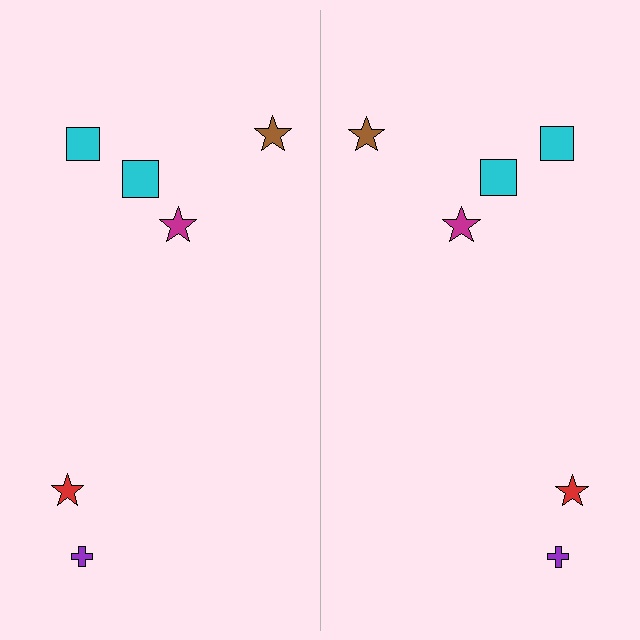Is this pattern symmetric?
Yes, this pattern has bilateral (reflection) symmetry.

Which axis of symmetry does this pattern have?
The pattern has a vertical axis of symmetry running through the center of the image.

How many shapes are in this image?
There are 12 shapes in this image.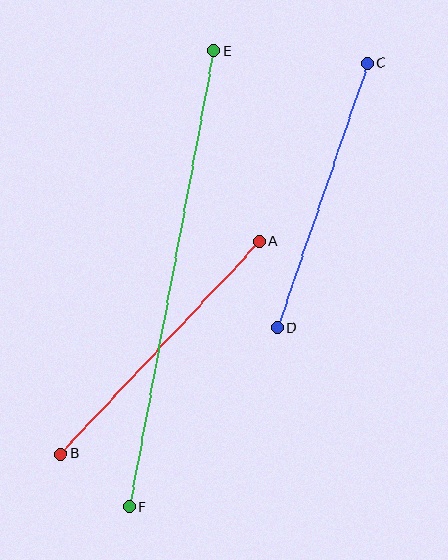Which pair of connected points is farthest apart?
Points E and F are farthest apart.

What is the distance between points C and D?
The distance is approximately 280 pixels.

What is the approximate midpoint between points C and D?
The midpoint is at approximately (322, 195) pixels.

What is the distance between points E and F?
The distance is approximately 464 pixels.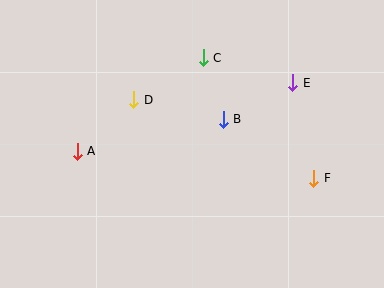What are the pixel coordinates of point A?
Point A is at (77, 151).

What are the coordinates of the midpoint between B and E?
The midpoint between B and E is at (258, 101).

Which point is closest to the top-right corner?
Point E is closest to the top-right corner.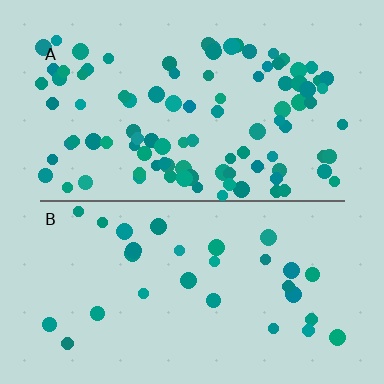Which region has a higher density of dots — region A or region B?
A (the top).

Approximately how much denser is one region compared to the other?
Approximately 3.4× — region A over region B.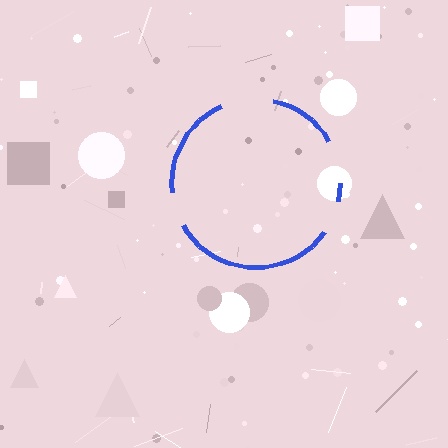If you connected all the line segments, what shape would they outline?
They would outline a circle.